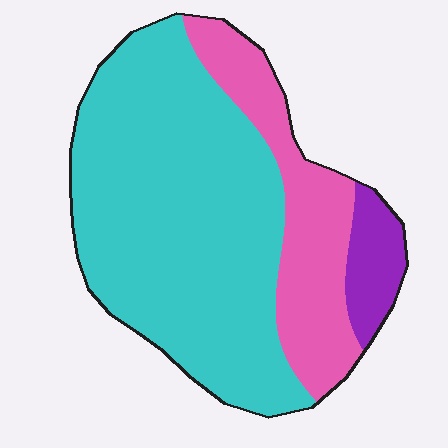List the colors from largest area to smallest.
From largest to smallest: cyan, pink, purple.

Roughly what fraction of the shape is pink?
Pink covers around 25% of the shape.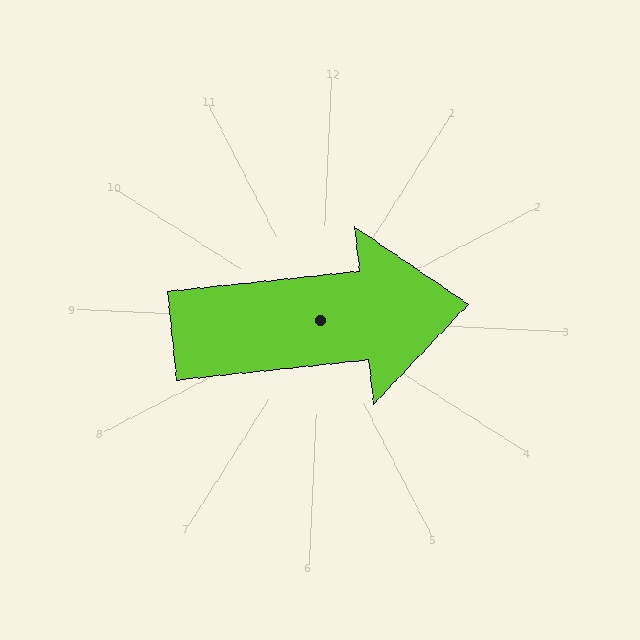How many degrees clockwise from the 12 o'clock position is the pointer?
Approximately 81 degrees.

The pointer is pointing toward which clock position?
Roughly 3 o'clock.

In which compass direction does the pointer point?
East.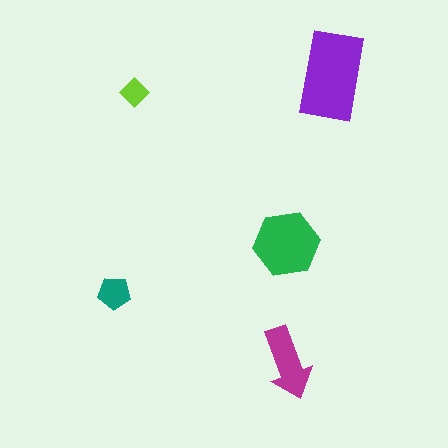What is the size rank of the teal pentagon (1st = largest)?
4th.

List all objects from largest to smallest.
The purple rectangle, the green hexagon, the magenta arrow, the teal pentagon, the lime diamond.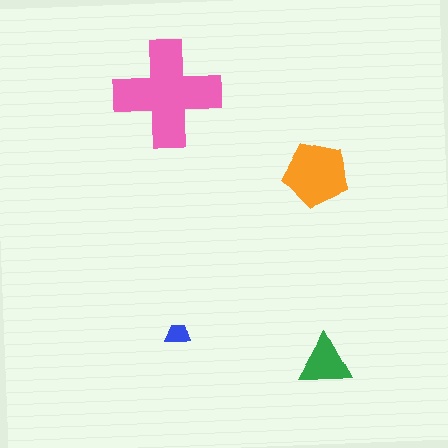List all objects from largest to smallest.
The pink cross, the orange pentagon, the green triangle, the blue trapezoid.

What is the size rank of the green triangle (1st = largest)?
3rd.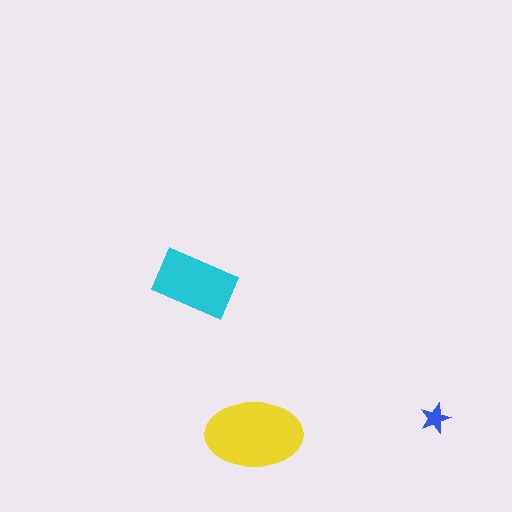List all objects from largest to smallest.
The yellow ellipse, the cyan rectangle, the blue star.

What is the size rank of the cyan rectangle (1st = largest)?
2nd.